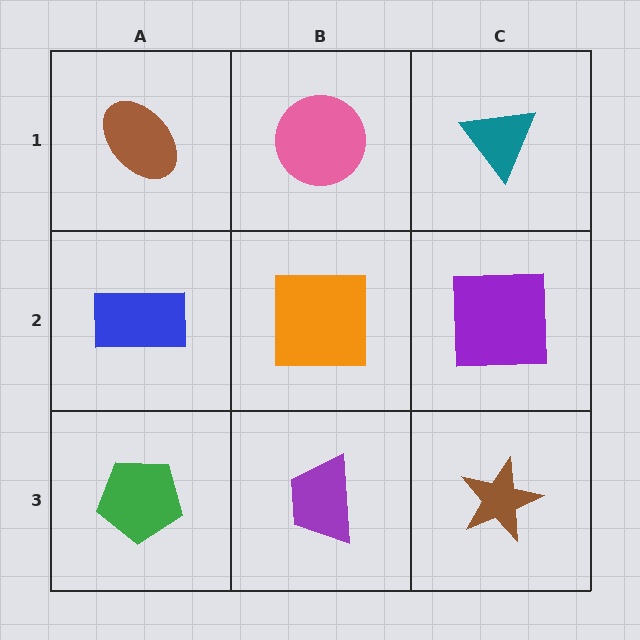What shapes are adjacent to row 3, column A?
A blue rectangle (row 2, column A), a purple trapezoid (row 3, column B).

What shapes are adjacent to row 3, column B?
An orange square (row 2, column B), a green pentagon (row 3, column A), a brown star (row 3, column C).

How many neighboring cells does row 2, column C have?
3.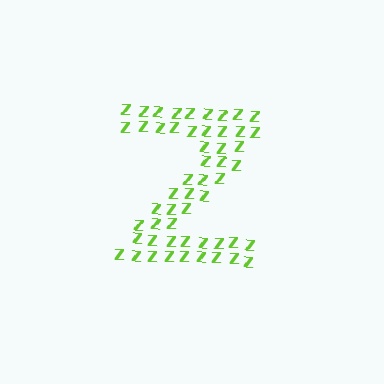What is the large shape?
The large shape is the letter Z.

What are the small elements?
The small elements are letter Z's.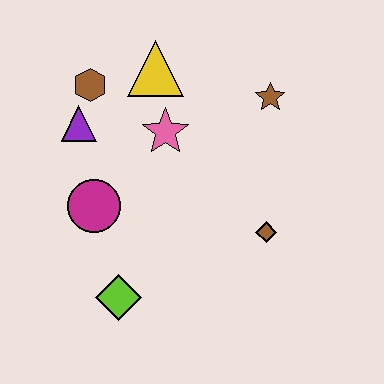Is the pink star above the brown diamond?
Yes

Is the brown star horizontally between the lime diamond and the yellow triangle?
No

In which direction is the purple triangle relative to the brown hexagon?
The purple triangle is below the brown hexagon.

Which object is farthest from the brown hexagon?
The brown diamond is farthest from the brown hexagon.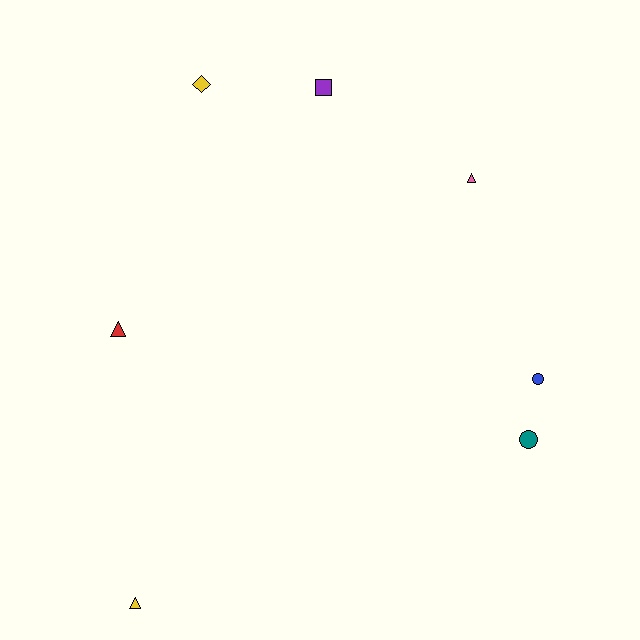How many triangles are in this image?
There are 3 triangles.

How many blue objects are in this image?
There is 1 blue object.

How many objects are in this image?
There are 7 objects.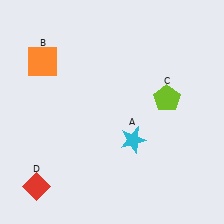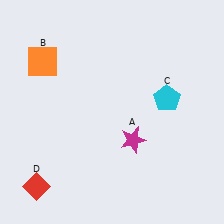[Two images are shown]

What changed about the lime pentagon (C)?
In Image 1, C is lime. In Image 2, it changed to cyan.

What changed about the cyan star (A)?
In Image 1, A is cyan. In Image 2, it changed to magenta.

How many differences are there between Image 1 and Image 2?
There are 2 differences between the two images.